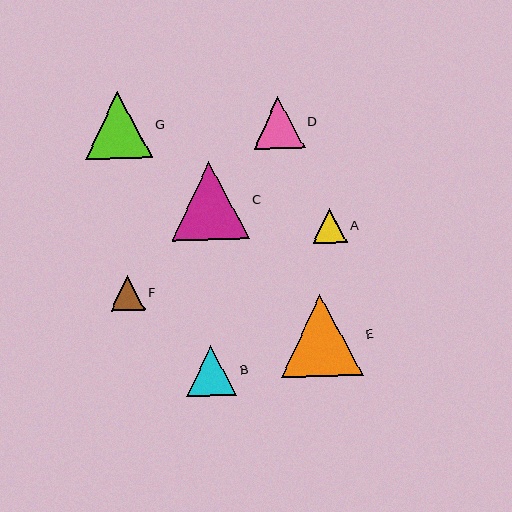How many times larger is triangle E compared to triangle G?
Triangle E is approximately 1.2 times the size of triangle G.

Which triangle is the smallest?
Triangle A is the smallest with a size of approximately 35 pixels.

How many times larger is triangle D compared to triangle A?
Triangle D is approximately 1.5 times the size of triangle A.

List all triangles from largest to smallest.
From largest to smallest: E, C, G, D, B, F, A.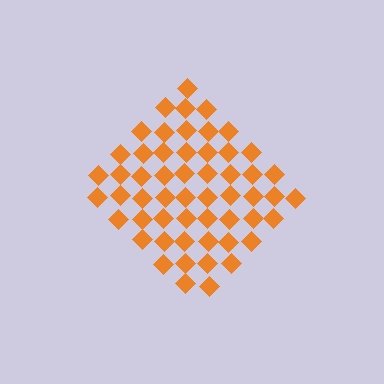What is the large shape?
The large shape is a diamond.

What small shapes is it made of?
It is made of small diamonds.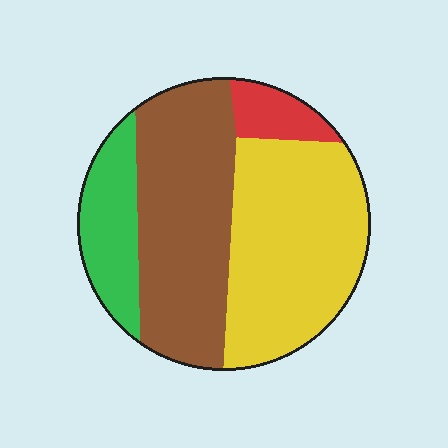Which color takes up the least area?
Red, at roughly 5%.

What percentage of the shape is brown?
Brown covers roughly 40% of the shape.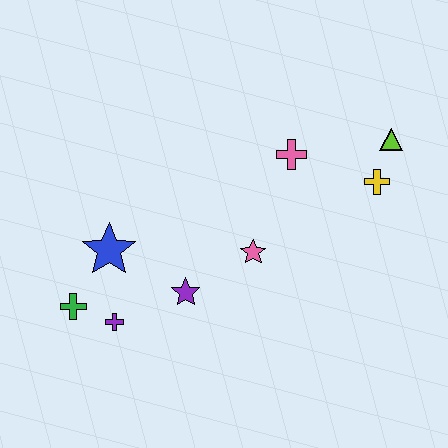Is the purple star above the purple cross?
Yes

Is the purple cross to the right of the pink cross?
No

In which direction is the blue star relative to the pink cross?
The blue star is to the left of the pink cross.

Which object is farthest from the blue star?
The lime triangle is farthest from the blue star.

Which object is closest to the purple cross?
The green cross is closest to the purple cross.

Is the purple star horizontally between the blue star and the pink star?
Yes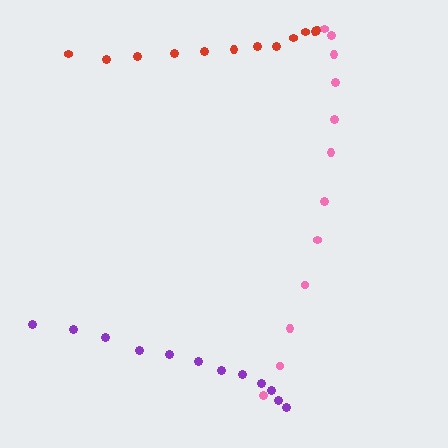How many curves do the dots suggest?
There are 3 distinct paths.